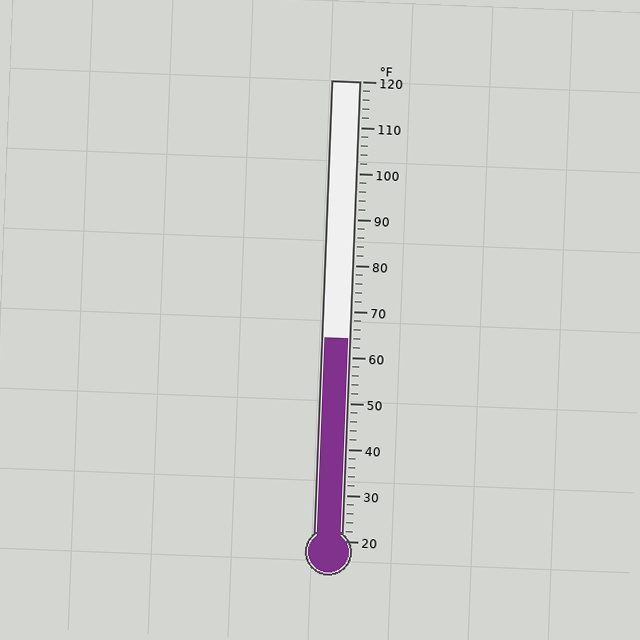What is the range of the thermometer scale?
The thermometer scale ranges from 20°F to 120°F.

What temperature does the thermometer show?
The thermometer shows approximately 64°F.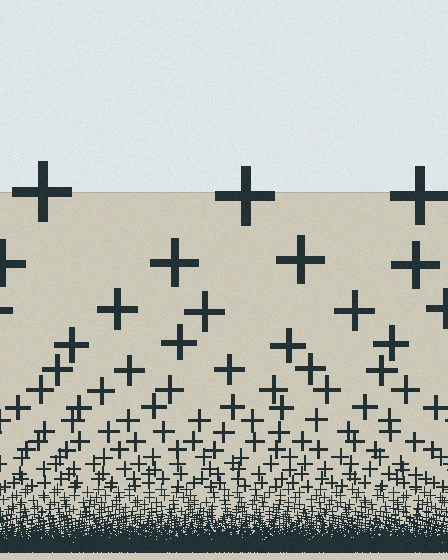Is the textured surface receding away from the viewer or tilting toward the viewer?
The surface appears to tilt toward the viewer. Texture elements get larger and sparser toward the top.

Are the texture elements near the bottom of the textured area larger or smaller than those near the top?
Smaller. The gradient is inverted — elements near the bottom are smaller and denser.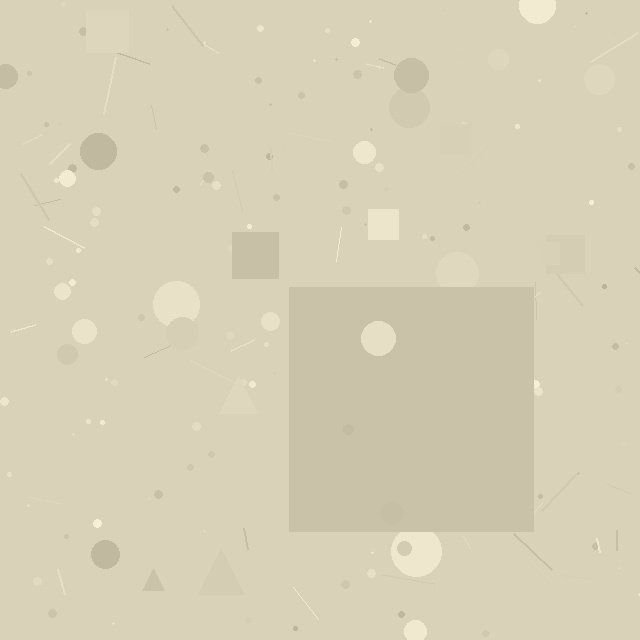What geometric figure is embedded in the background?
A square is embedded in the background.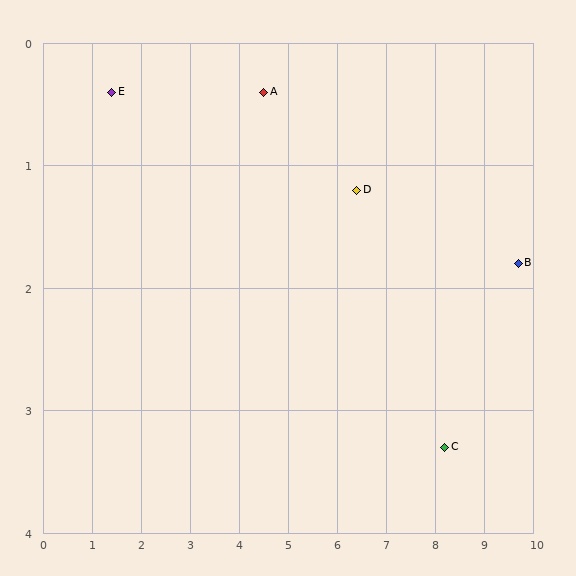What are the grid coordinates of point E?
Point E is at approximately (1.4, 0.4).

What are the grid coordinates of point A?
Point A is at approximately (4.5, 0.4).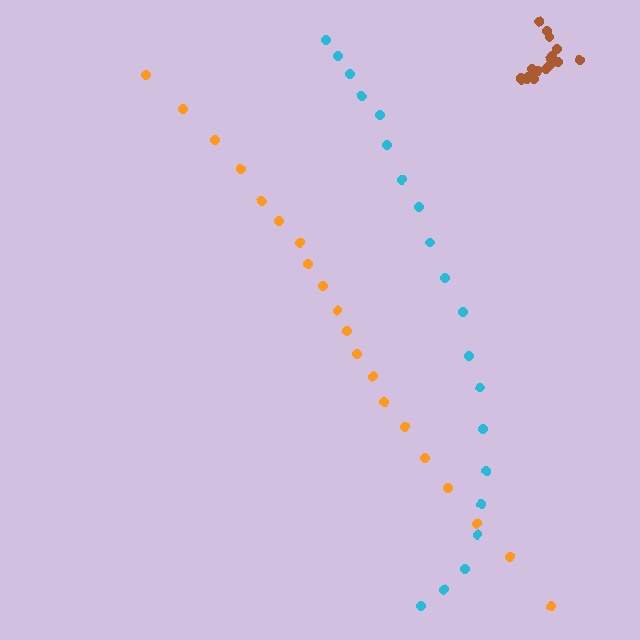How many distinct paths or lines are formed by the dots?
There are 3 distinct paths.